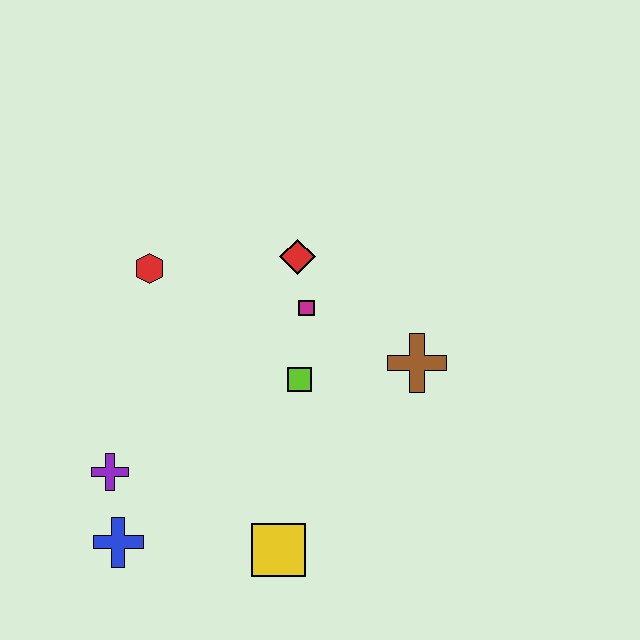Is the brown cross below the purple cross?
No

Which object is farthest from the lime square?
The blue cross is farthest from the lime square.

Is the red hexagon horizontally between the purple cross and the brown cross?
Yes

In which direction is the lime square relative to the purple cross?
The lime square is to the right of the purple cross.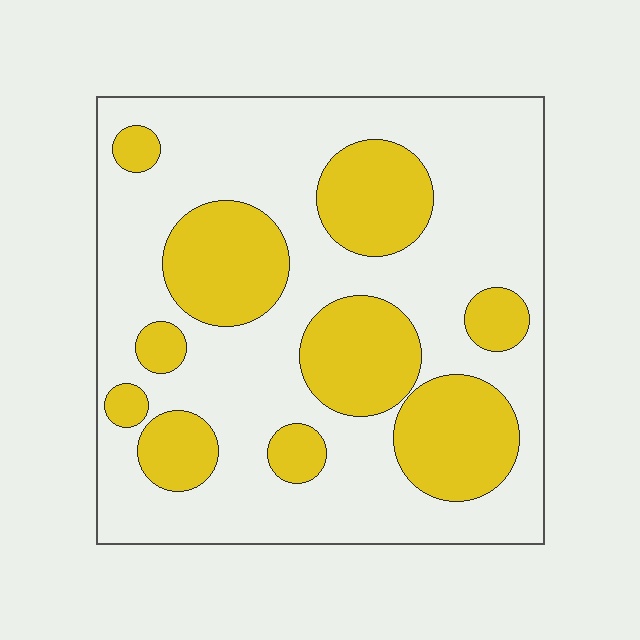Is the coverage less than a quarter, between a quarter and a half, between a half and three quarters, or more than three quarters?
Between a quarter and a half.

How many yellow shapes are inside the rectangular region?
10.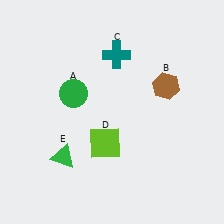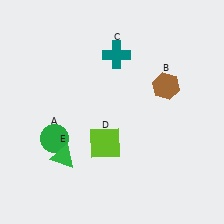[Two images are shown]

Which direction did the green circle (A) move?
The green circle (A) moved down.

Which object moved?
The green circle (A) moved down.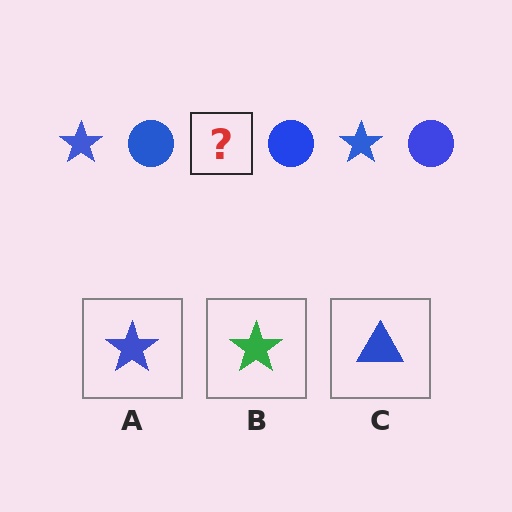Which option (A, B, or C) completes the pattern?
A.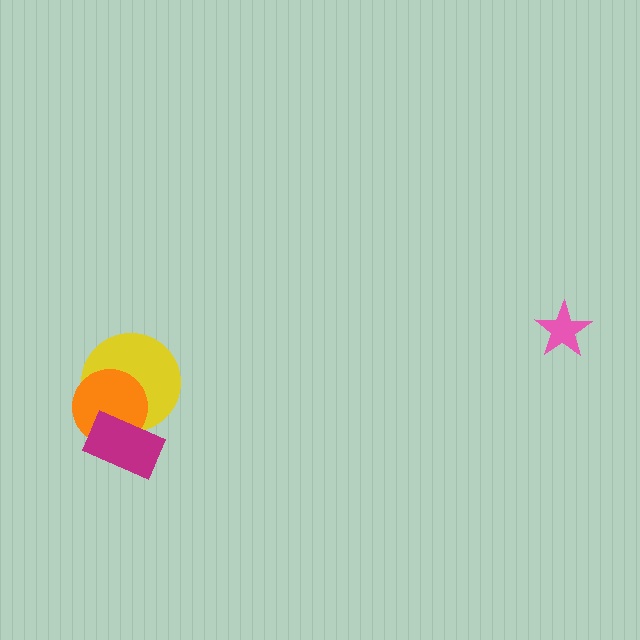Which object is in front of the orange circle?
The magenta rectangle is in front of the orange circle.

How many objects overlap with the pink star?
0 objects overlap with the pink star.